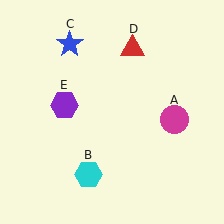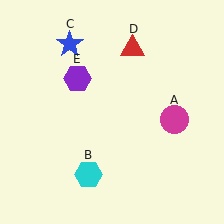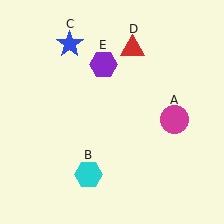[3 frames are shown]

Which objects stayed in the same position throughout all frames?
Magenta circle (object A) and cyan hexagon (object B) and blue star (object C) and red triangle (object D) remained stationary.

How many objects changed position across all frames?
1 object changed position: purple hexagon (object E).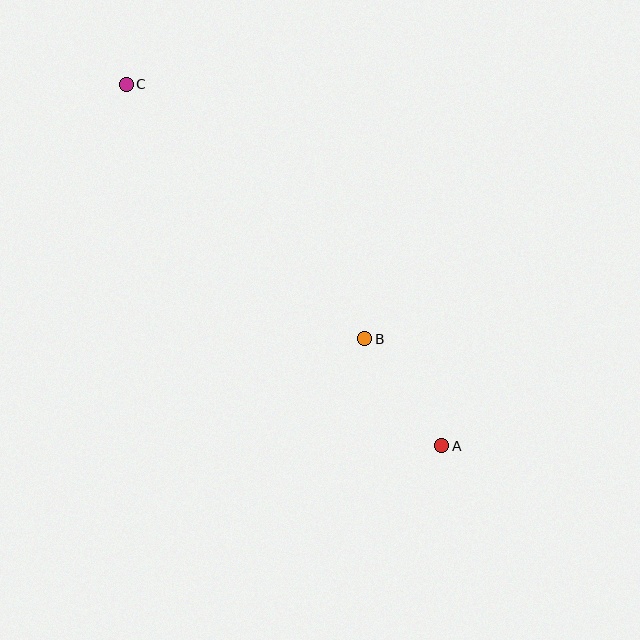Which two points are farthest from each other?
Points A and C are farthest from each other.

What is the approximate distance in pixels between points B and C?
The distance between B and C is approximately 349 pixels.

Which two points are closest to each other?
Points A and B are closest to each other.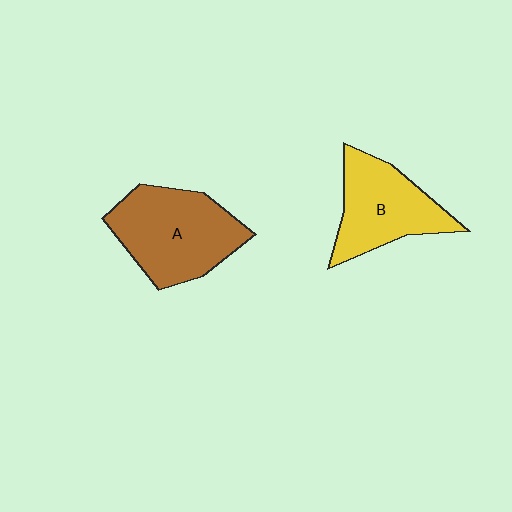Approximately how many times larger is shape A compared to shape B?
Approximately 1.2 times.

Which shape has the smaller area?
Shape B (yellow).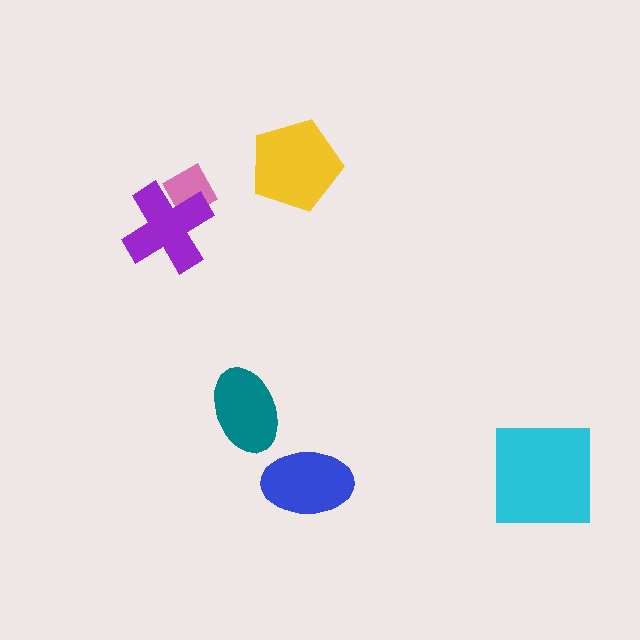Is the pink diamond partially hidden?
Yes, it is partially covered by another shape.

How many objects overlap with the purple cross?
1 object overlaps with the purple cross.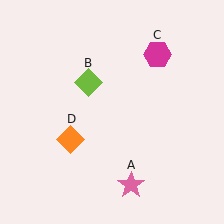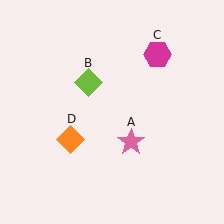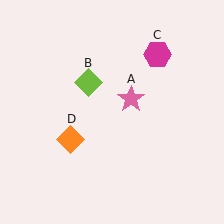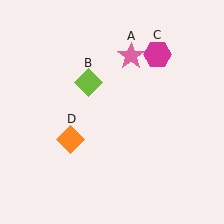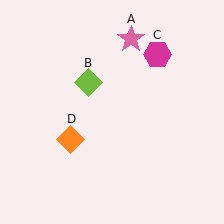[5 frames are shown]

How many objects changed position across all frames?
1 object changed position: pink star (object A).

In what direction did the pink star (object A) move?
The pink star (object A) moved up.